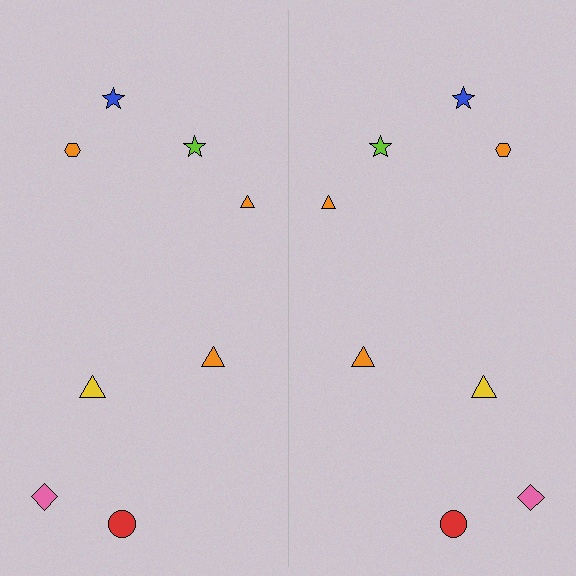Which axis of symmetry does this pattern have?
The pattern has a vertical axis of symmetry running through the center of the image.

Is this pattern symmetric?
Yes, this pattern has bilateral (reflection) symmetry.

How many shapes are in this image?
There are 16 shapes in this image.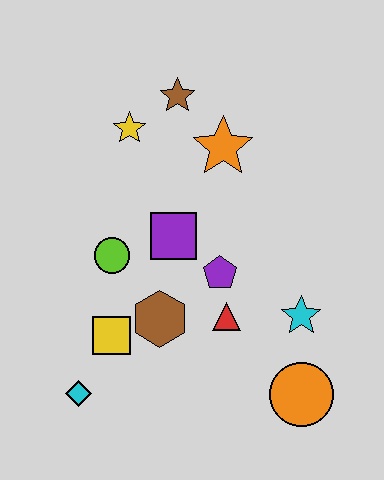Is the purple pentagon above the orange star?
No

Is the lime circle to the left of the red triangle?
Yes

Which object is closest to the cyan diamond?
The yellow square is closest to the cyan diamond.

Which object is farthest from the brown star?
The orange circle is farthest from the brown star.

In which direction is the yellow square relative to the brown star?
The yellow square is below the brown star.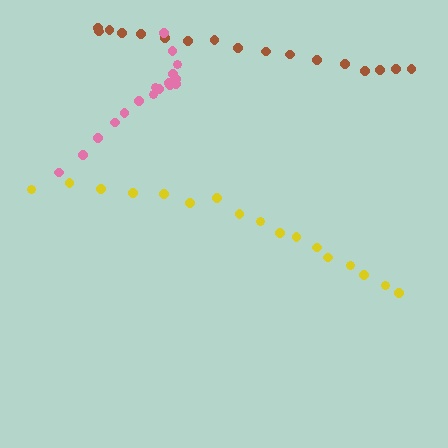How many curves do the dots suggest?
There are 3 distinct paths.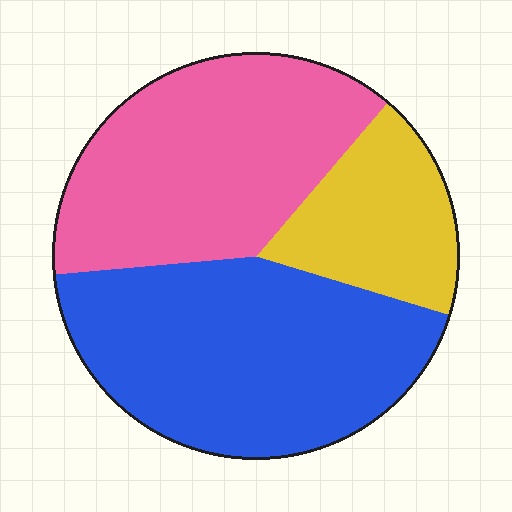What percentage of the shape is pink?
Pink covers around 40% of the shape.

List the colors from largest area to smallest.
From largest to smallest: blue, pink, yellow.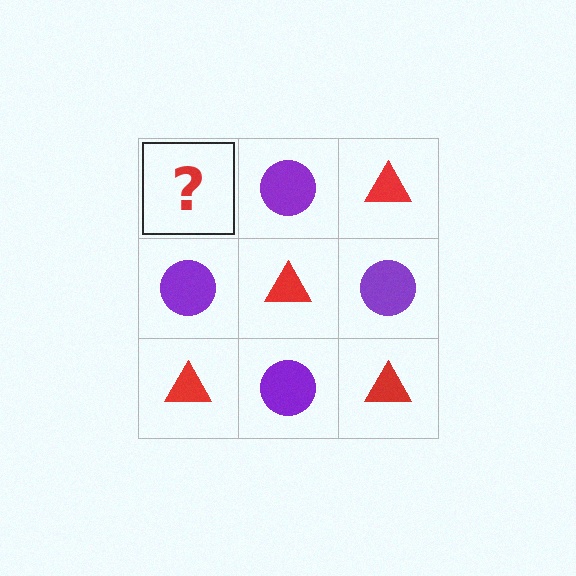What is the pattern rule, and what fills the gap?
The rule is that it alternates red triangle and purple circle in a checkerboard pattern. The gap should be filled with a red triangle.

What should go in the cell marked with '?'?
The missing cell should contain a red triangle.